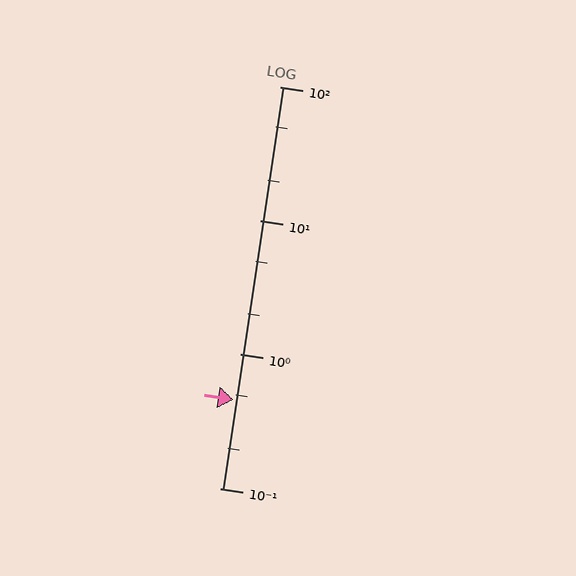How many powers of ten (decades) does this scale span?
The scale spans 3 decades, from 0.1 to 100.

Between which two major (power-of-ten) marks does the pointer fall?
The pointer is between 0.1 and 1.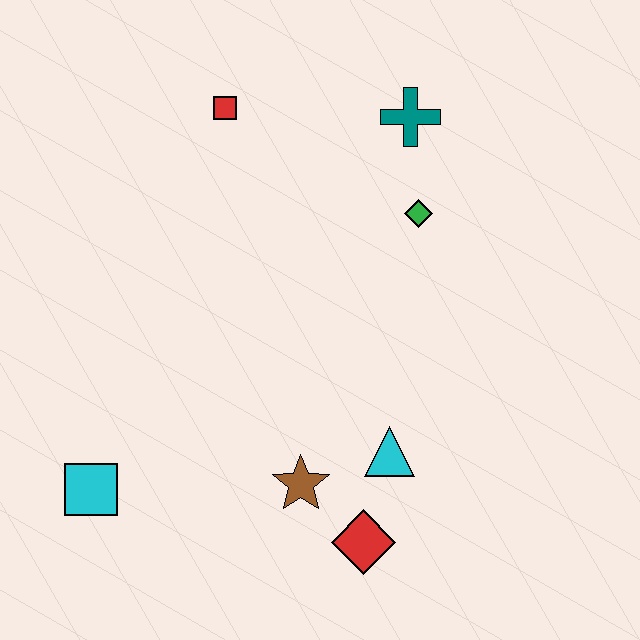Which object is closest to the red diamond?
The brown star is closest to the red diamond.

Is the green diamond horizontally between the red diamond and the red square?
No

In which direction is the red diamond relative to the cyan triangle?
The red diamond is below the cyan triangle.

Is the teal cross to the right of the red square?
Yes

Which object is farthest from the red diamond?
The red square is farthest from the red diamond.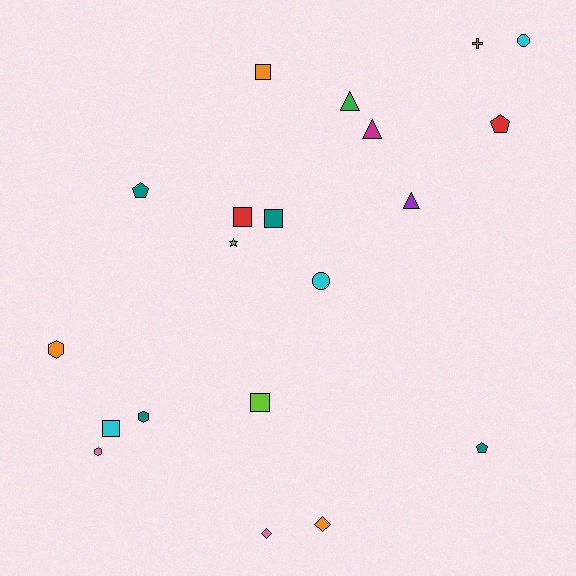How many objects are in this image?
There are 20 objects.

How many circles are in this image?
There are 2 circles.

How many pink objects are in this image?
There are 3 pink objects.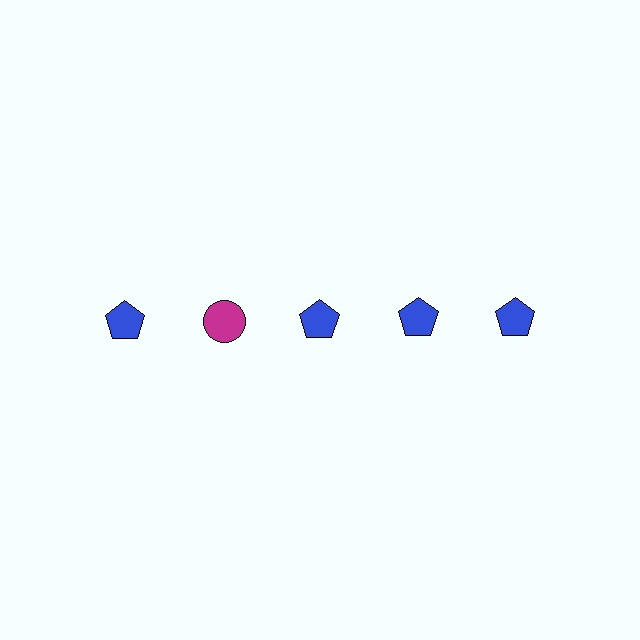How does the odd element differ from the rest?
It differs in both color (magenta instead of blue) and shape (circle instead of pentagon).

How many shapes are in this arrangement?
There are 5 shapes arranged in a grid pattern.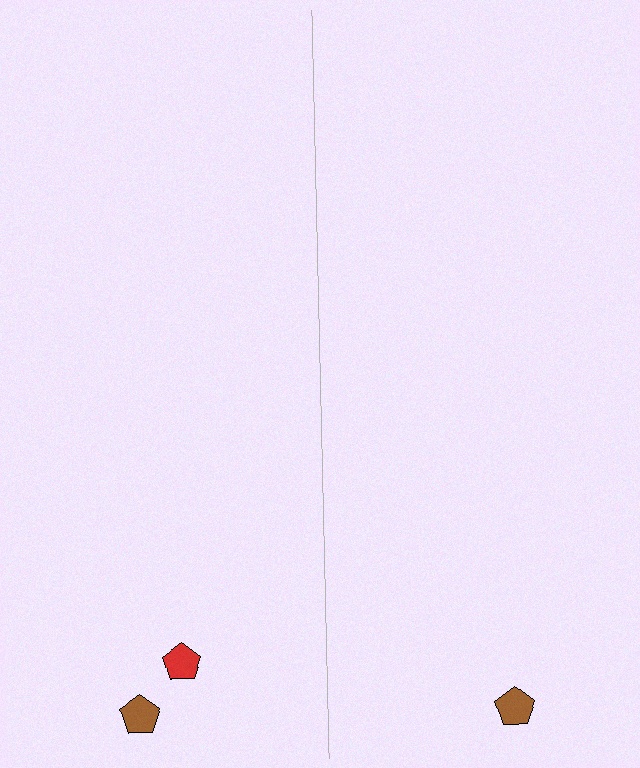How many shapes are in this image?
There are 3 shapes in this image.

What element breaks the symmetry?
A red pentagon is missing from the right side.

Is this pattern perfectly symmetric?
No, the pattern is not perfectly symmetric. A red pentagon is missing from the right side.